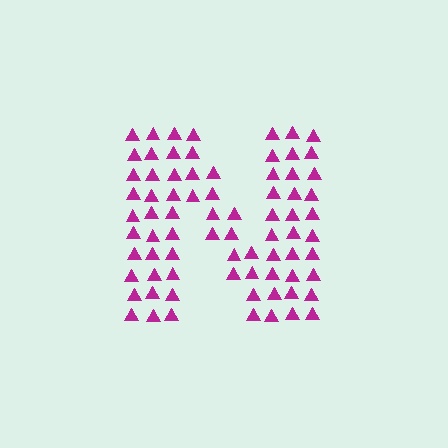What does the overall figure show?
The overall figure shows the letter N.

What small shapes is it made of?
It is made of small triangles.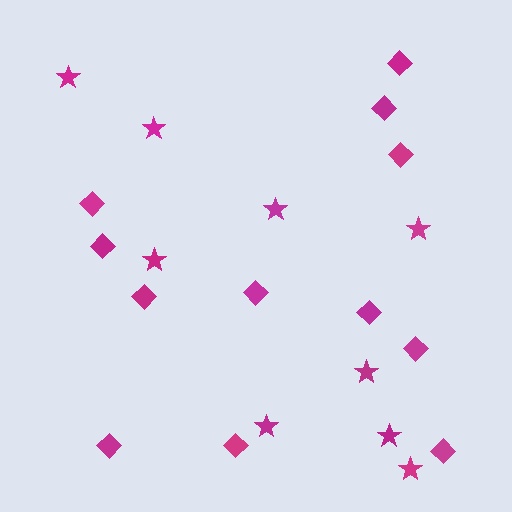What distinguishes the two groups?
There are 2 groups: one group of stars (9) and one group of diamonds (12).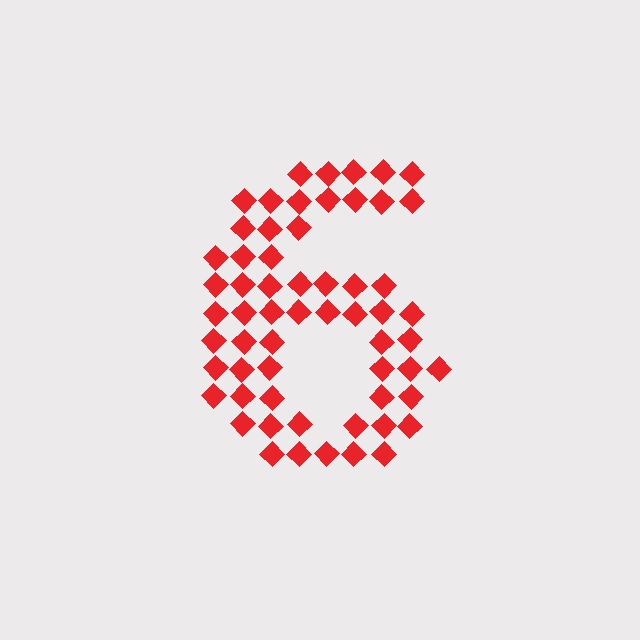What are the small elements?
The small elements are diamonds.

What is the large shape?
The large shape is the digit 6.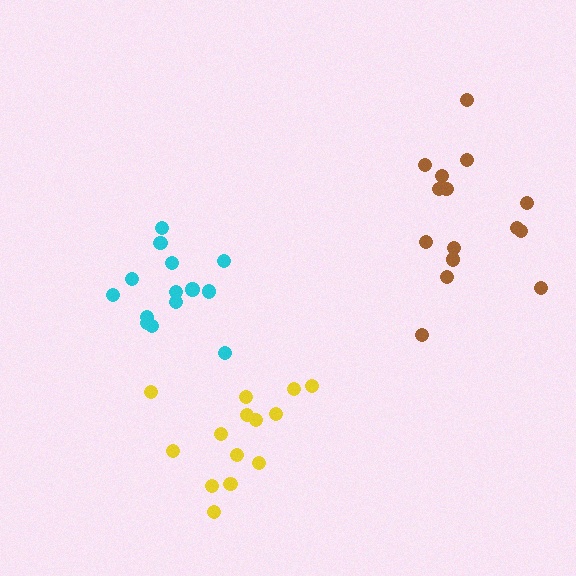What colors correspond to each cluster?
The clusters are colored: cyan, brown, yellow.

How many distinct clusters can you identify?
There are 3 distinct clusters.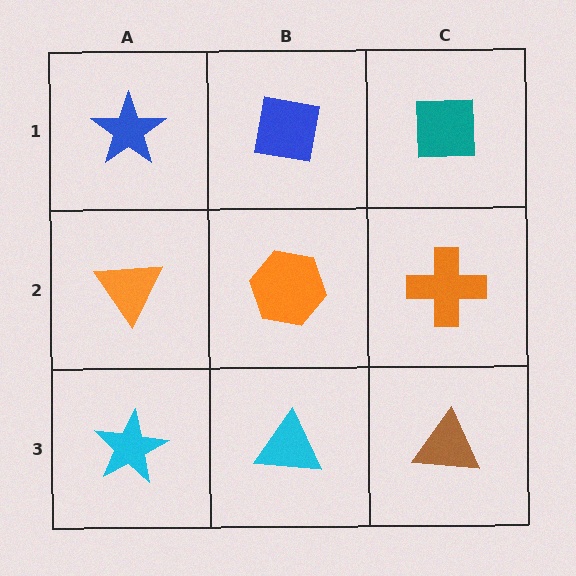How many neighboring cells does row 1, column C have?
2.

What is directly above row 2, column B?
A blue square.